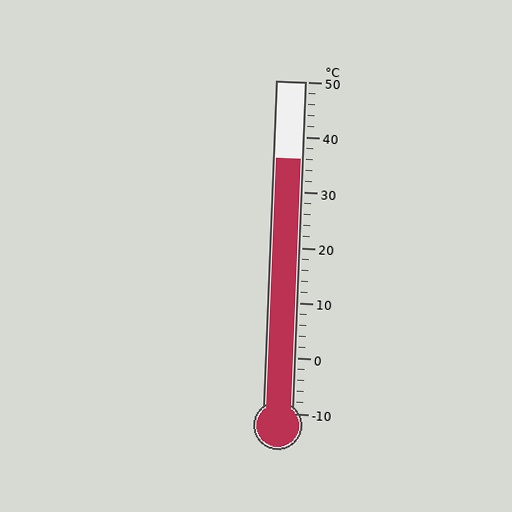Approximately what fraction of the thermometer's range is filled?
The thermometer is filled to approximately 75% of its range.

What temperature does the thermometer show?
The thermometer shows approximately 36°C.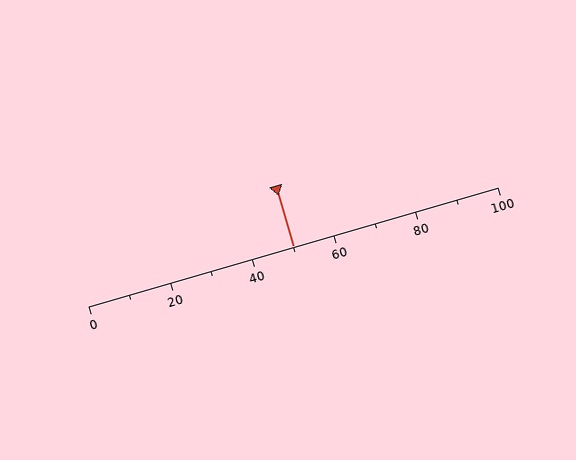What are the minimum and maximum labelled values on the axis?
The axis runs from 0 to 100.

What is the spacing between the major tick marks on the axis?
The major ticks are spaced 20 apart.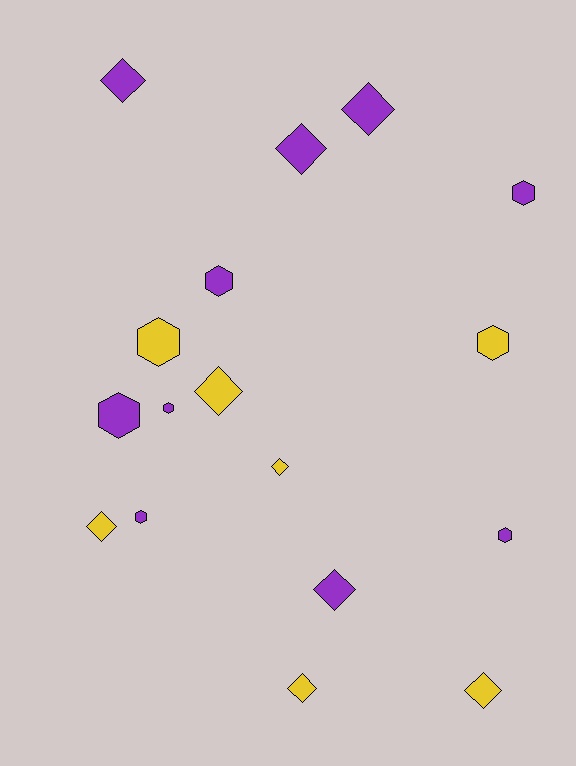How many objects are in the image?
There are 17 objects.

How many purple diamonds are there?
There are 4 purple diamonds.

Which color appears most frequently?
Purple, with 10 objects.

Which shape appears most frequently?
Diamond, with 9 objects.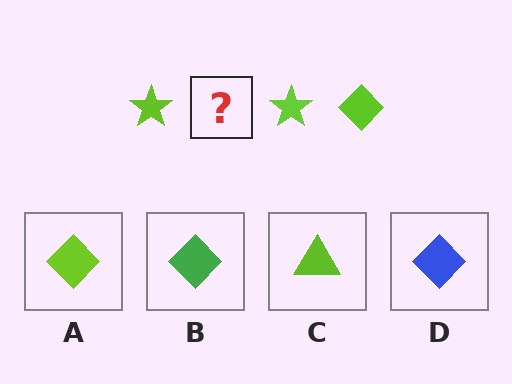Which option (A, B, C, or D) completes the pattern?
A.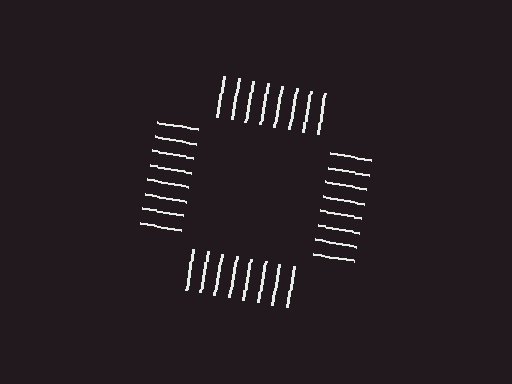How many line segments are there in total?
32 — 8 along each of the 4 edges.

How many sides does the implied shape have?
4 sides — the line-ends trace a square.